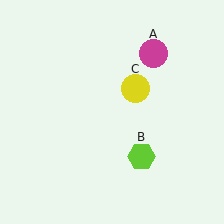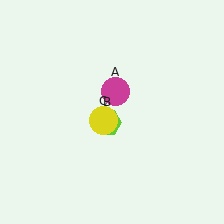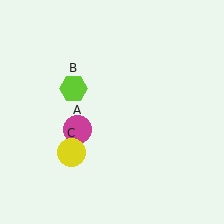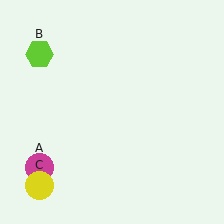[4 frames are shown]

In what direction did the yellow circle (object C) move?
The yellow circle (object C) moved down and to the left.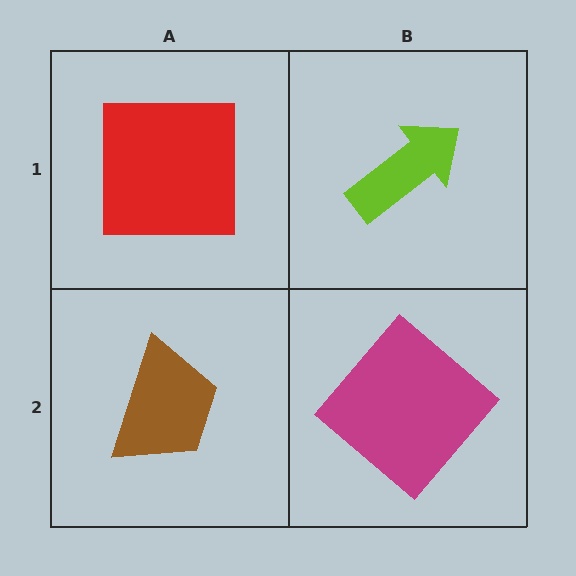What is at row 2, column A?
A brown trapezoid.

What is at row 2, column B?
A magenta diamond.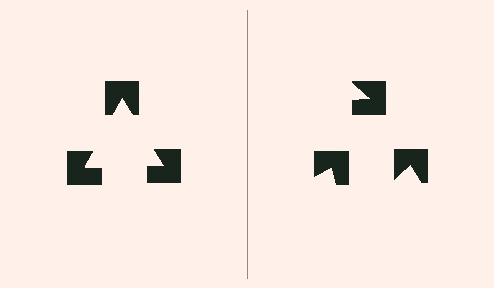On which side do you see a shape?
An illusory triangle appears on the left side. On the right side the wedge cuts are rotated, so no coherent shape forms.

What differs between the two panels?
The notched squares are positioned identically on both sides; only the wedge orientations differ. On the left they align to a triangle; on the right they are misaligned.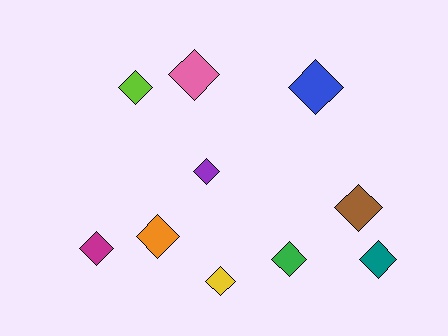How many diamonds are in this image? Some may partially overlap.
There are 10 diamonds.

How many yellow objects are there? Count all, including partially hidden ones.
There is 1 yellow object.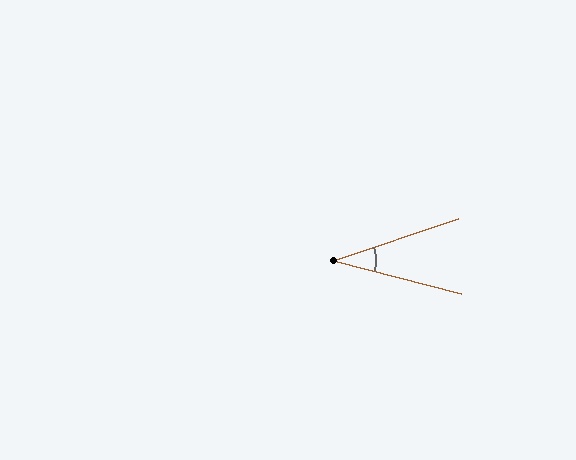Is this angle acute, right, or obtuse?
It is acute.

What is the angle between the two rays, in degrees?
Approximately 33 degrees.